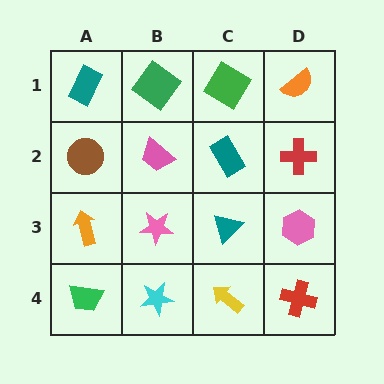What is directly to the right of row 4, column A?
A cyan star.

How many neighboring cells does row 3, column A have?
3.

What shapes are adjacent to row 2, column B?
A green diamond (row 1, column B), a pink star (row 3, column B), a brown circle (row 2, column A), a teal rectangle (row 2, column C).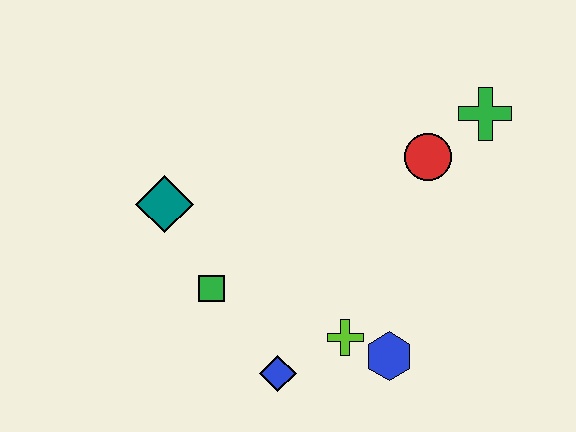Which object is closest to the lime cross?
The blue hexagon is closest to the lime cross.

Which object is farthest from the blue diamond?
The green cross is farthest from the blue diamond.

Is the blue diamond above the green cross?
No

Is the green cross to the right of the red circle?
Yes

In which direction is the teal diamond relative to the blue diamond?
The teal diamond is above the blue diamond.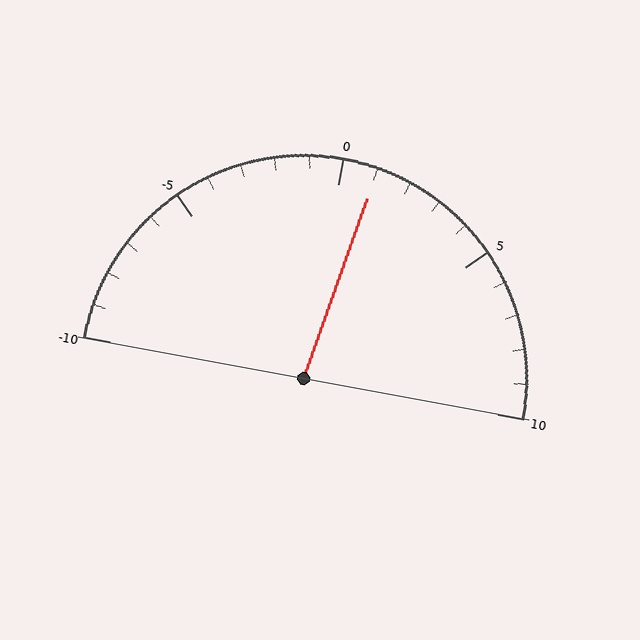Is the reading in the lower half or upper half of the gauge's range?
The reading is in the upper half of the range (-10 to 10).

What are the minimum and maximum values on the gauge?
The gauge ranges from -10 to 10.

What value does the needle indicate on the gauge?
The needle indicates approximately 1.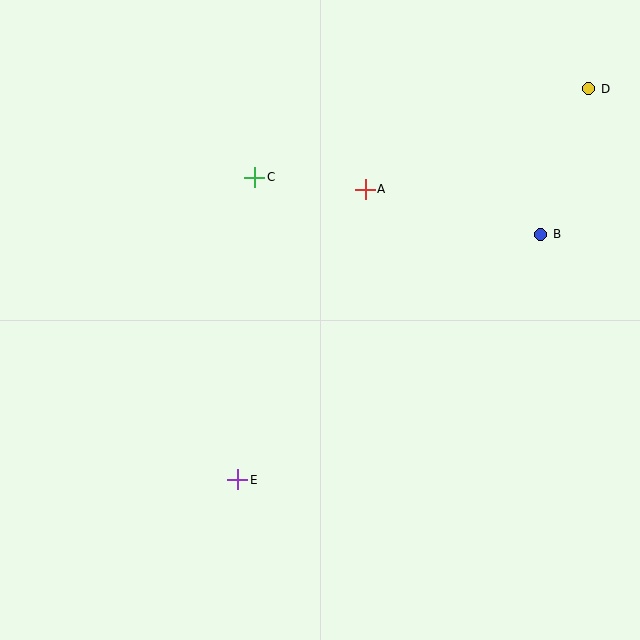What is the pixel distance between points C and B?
The distance between C and B is 292 pixels.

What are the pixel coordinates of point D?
Point D is at (589, 89).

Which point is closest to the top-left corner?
Point C is closest to the top-left corner.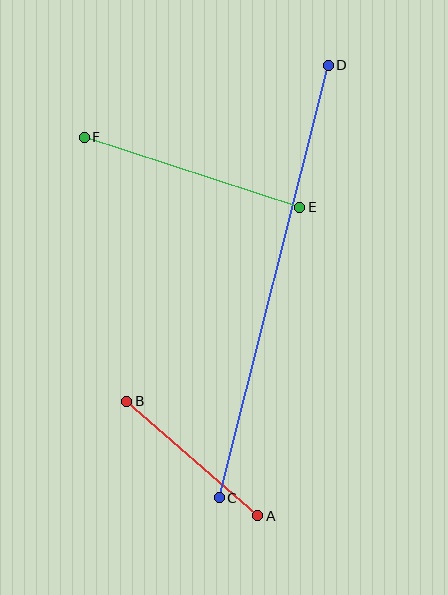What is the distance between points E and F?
The distance is approximately 226 pixels.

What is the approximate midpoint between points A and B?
The midpoint is at approximately (192, 459) pixels.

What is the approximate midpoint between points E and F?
The midpoint is at approximately (192, 172) pixels.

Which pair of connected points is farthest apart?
Points C and D are farthest apart.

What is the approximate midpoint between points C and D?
The midpoint is at approximately (274, 281) pixels.